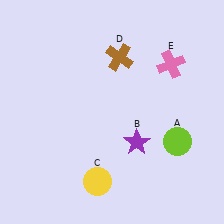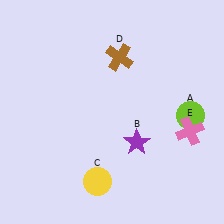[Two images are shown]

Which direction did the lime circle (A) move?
The lime circle (A) moved up.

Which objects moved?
The objects that moved are: the lime circle (A), the pink cross (E).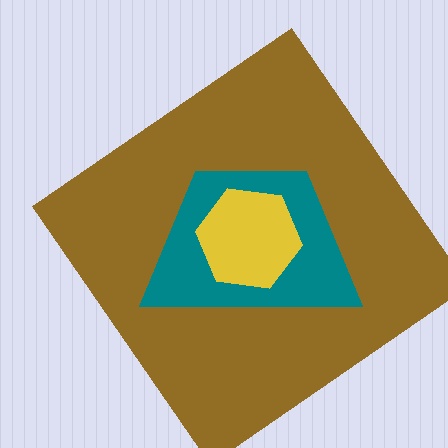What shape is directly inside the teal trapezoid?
The yellow hexagon.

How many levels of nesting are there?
3.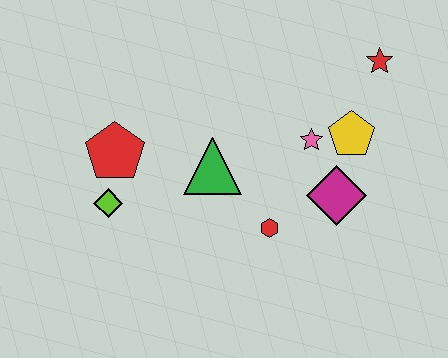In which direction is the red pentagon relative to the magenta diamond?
The red pentagon is to the left of the magenta diamond.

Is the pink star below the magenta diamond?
No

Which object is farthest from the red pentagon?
The red star is farthest from the red pentagon.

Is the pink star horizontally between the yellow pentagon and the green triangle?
Yes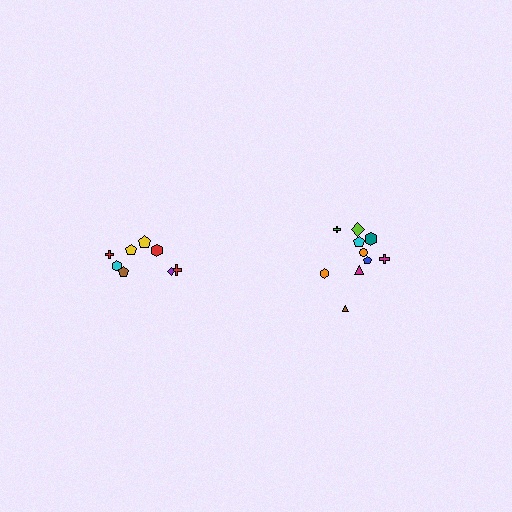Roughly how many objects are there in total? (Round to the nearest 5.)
Roughly 20 objects in total.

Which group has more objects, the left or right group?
The right group.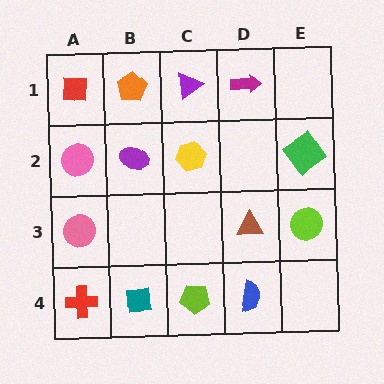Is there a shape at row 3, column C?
No, that cell is empty.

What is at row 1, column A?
A red square.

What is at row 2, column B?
A purple ellipse.